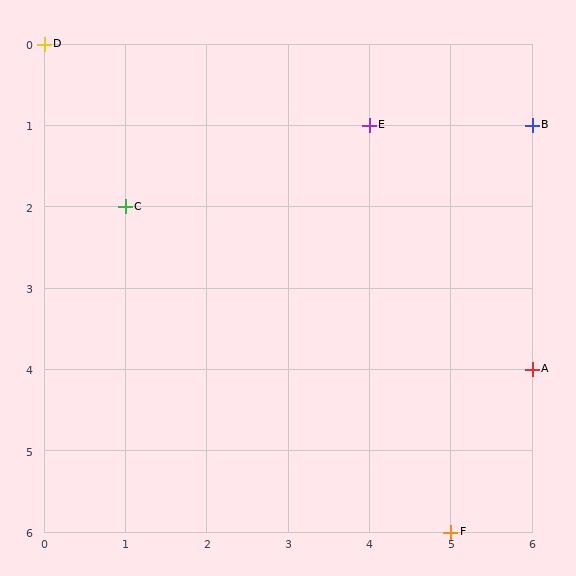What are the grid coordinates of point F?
Point F is at grid coordinates (5, 6).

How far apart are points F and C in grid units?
Points F and C are 4 columns and 4 rows apart (about 5.7 grid units diagonally).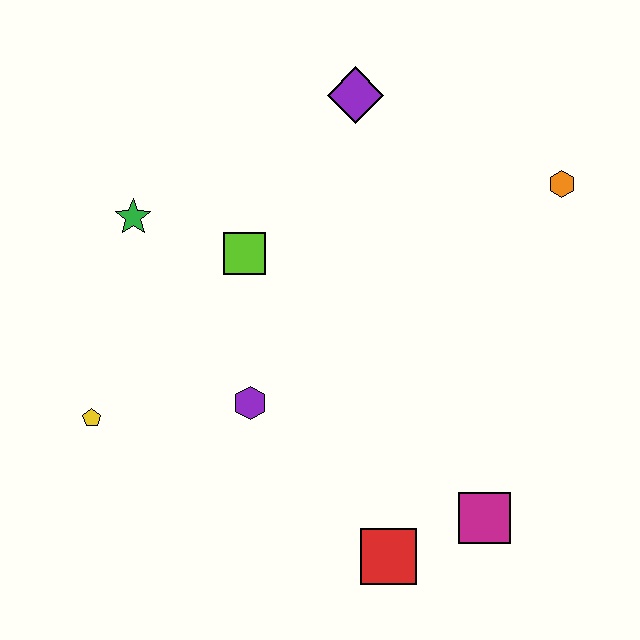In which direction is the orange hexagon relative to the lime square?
The orange hexagon is to the right of the lime square.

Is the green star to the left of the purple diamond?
Yes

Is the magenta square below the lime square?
Yes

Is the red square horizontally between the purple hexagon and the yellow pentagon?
No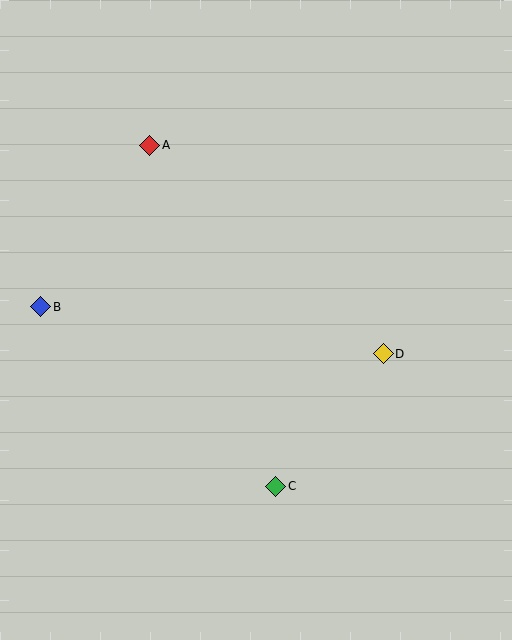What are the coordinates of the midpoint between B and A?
The midpoint between B and A is at (95, 226).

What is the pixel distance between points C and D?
The distance between C and D is 171 pixels.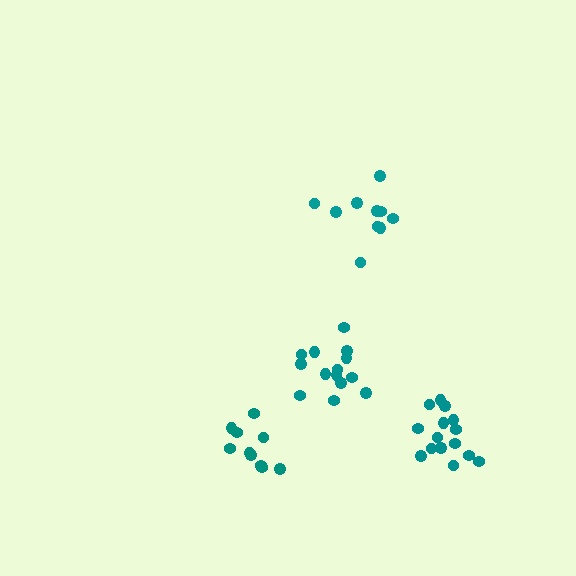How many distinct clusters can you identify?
There are 4 distinct clusters.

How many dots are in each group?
Group 1: 10 dots, Group 2: 10 dots, Group 3: 15 dots, Group 4: 14 dots (49 total).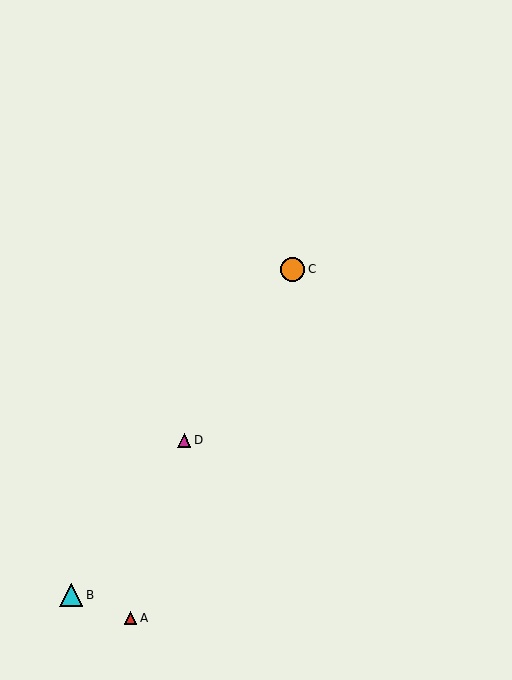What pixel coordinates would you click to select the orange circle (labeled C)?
Click at (293, 269) to select the orange circle C.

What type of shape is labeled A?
Shape A is a red triangle.